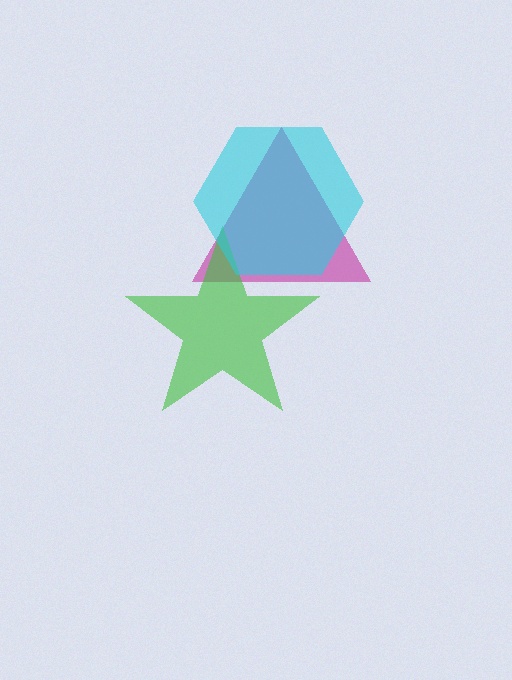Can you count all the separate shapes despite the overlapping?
Yes, there are 3 separate shapes.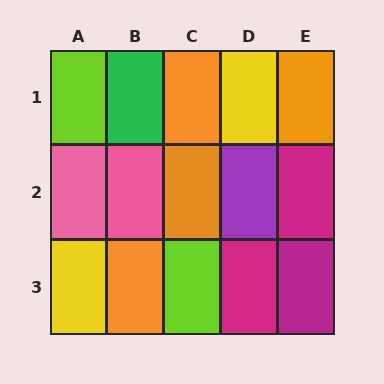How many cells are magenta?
3 cells are magenta.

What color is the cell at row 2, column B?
Pink.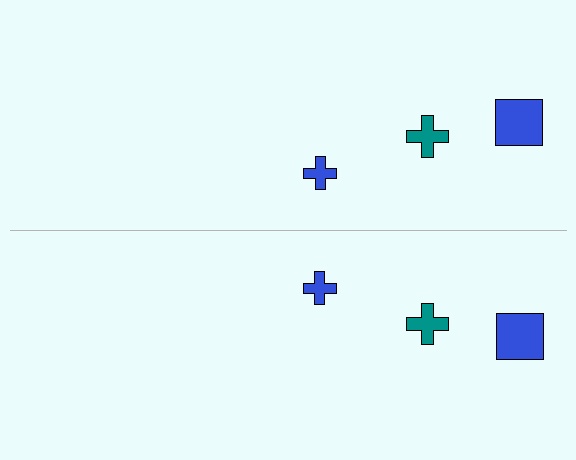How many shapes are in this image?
There are 6 shapes in this image.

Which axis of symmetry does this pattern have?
The pattern has a horizontal axis of symmetry running through the center of the image.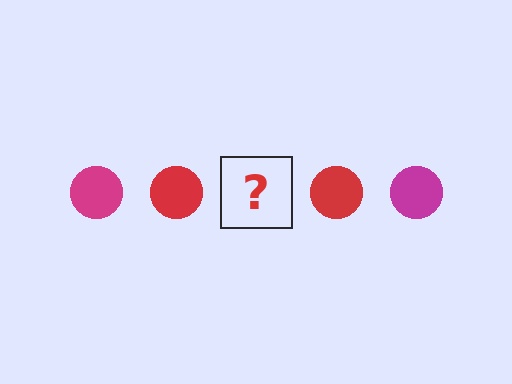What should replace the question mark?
The question mark should be replaced with a magenta circle.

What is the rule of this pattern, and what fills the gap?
The rule is that the pattern cycles through magenta, red circles. The gap should be filled with a magenta circle.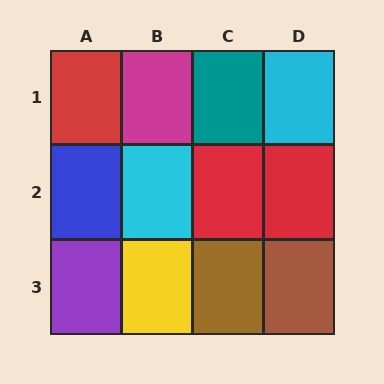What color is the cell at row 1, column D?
Cyan.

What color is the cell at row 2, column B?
Cyan.